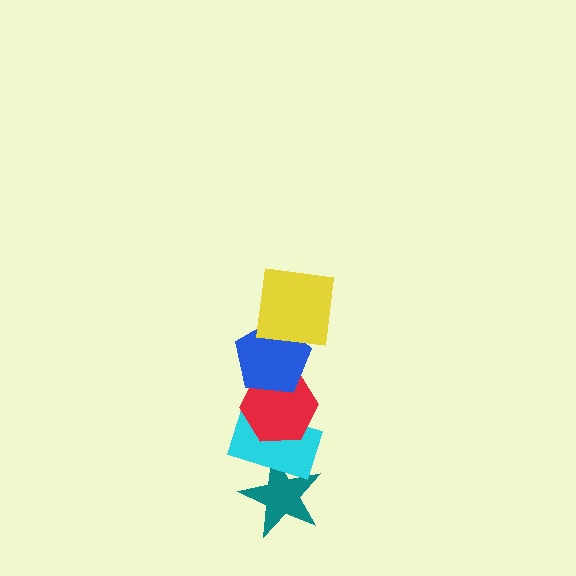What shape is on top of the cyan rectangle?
The red hexagon is on top of the cyan rectangle.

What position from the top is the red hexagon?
The red hexagon is 3rd from the top.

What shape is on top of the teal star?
The cyan rectangle is on top of the teal star.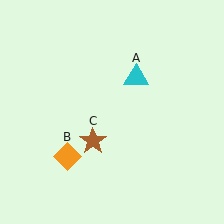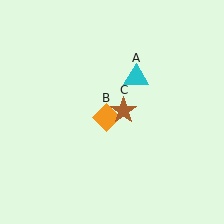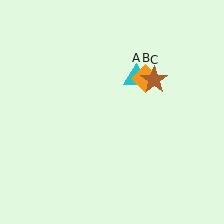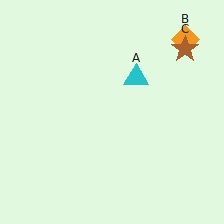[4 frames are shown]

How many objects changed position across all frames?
2 objects changed position: orange diamond (object B), brown star (object C).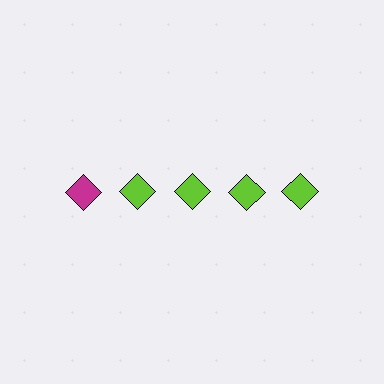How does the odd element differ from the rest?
It has a different color: magenta instead of lime.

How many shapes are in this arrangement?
There are 5 shapes arranged in a grid pattern.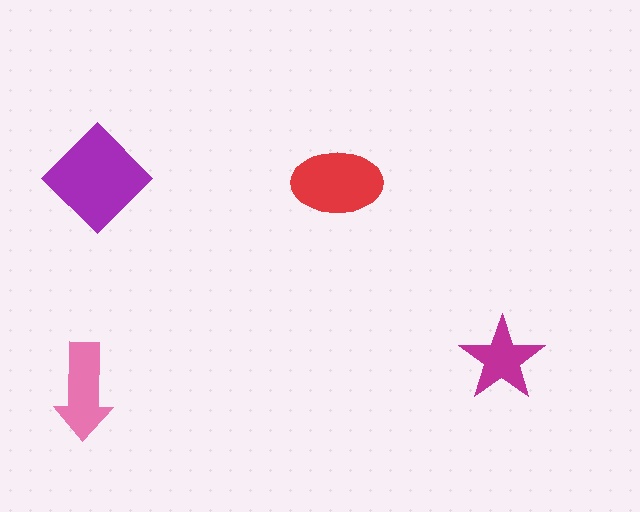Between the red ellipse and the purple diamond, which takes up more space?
The purple diamond.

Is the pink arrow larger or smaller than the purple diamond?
Smaller.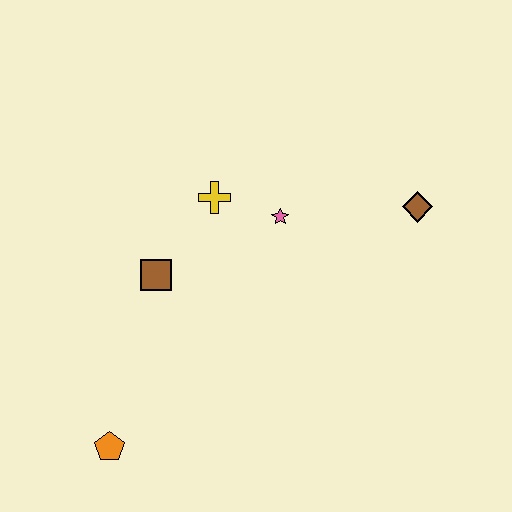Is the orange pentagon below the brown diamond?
Yes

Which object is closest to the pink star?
The yellow cross is closest to the pink star.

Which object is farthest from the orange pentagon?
The brown diamond is farthest from the orange pentagon.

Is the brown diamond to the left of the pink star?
No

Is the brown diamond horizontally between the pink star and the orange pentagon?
No